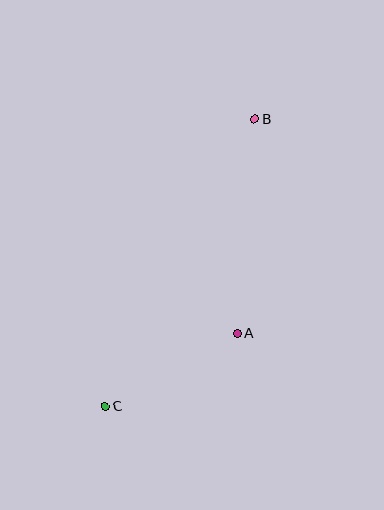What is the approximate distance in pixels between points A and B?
The distance between A and B is approximately 214 pixels.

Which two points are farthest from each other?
Points B and C are farthest from each other.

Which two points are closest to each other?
Points A and C are closest to each other.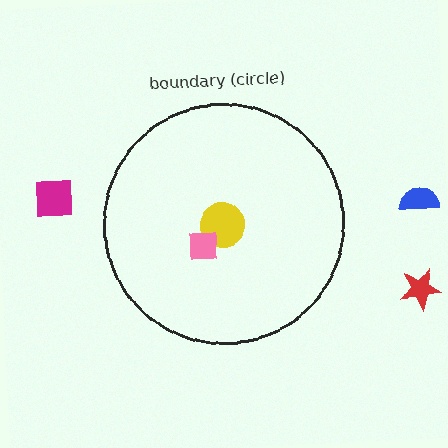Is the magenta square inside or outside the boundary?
Outside.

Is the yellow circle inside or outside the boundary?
Inside.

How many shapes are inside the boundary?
2 inside, 3 outside.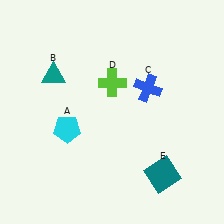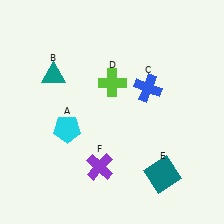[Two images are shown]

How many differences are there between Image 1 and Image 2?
There is 1 difference between the two images.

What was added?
A purple cross (F) was added in Image 2.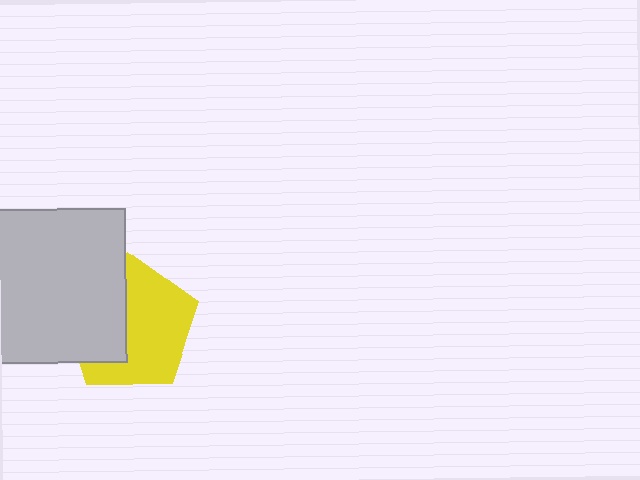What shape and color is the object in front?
The object in front is a light gray square.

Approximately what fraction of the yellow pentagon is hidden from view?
Roughly 40% of the yellow pentagon is hidden behind the light gray square.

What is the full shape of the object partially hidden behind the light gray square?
The partially hidden object is a yellow pentagon.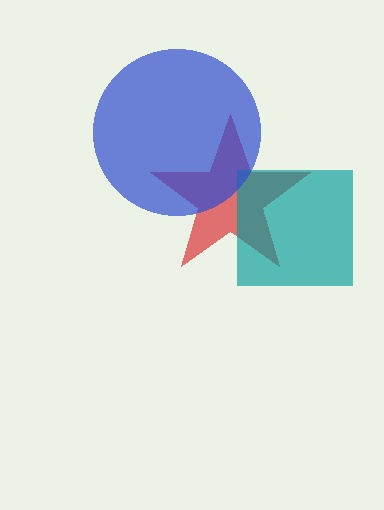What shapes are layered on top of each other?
The layered shapes are: a red star, a teal square, a blue circle.